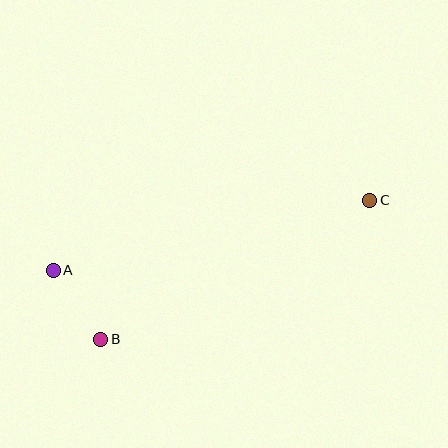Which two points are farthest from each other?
Points A and C are farthest from each other.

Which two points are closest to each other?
Points A and B are closest to each other.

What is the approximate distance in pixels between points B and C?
The distance between B and C is approximately 303 pixels.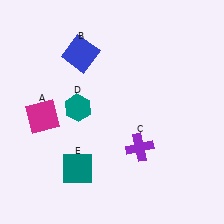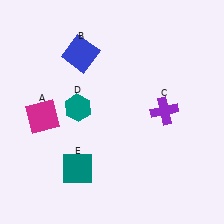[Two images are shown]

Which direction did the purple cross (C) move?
The purple cross (C) moved up.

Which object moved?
The purple cross (C) moved up.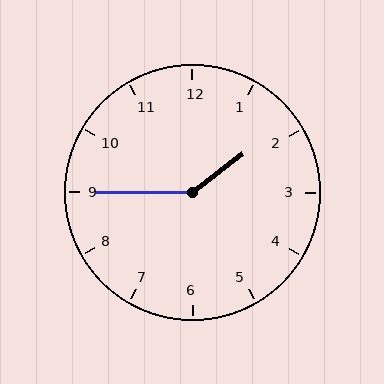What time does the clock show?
1:45.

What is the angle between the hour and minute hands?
Approximately 142 degrees.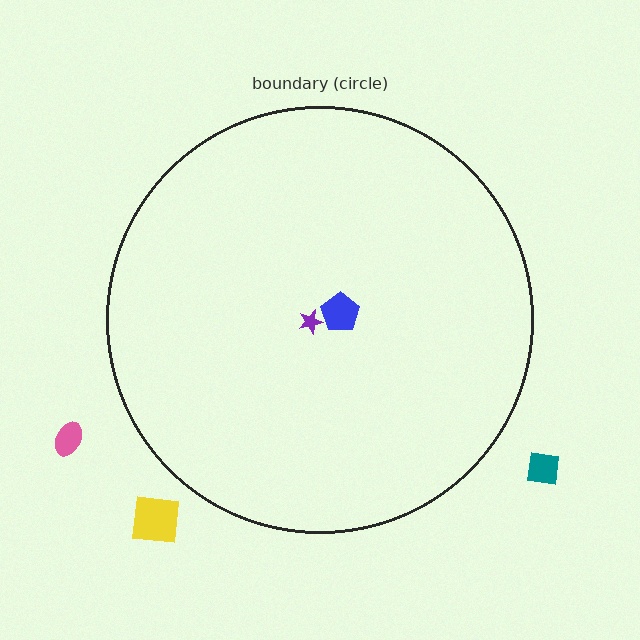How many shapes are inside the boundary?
2 inside, 3 outside.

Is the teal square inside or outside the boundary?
Outside.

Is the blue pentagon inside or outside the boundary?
Inside.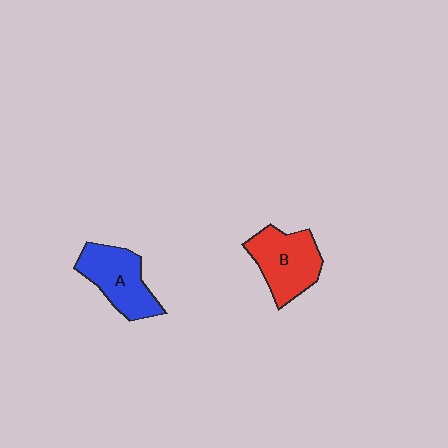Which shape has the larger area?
Shape B (red).